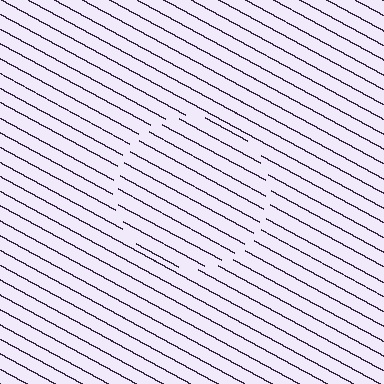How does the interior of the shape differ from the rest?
The interior of the shape contains the same grating, shifted by half a period — the contour is defined by the phase discontinuity where line-ends from the inner and outer gratings abut.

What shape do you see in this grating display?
An illusory circle. The interior of the shape contains the same grating, shifted by half a period — the contour is defined by the phase discontinuity where line-ends from the inner and outer gratings abut.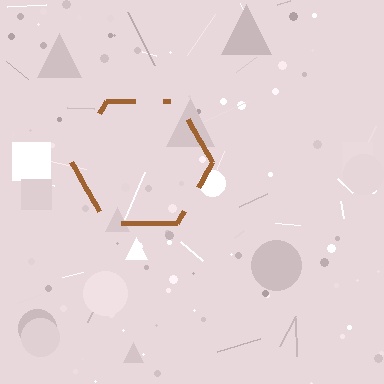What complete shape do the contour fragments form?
The contour fragments form a hexagon.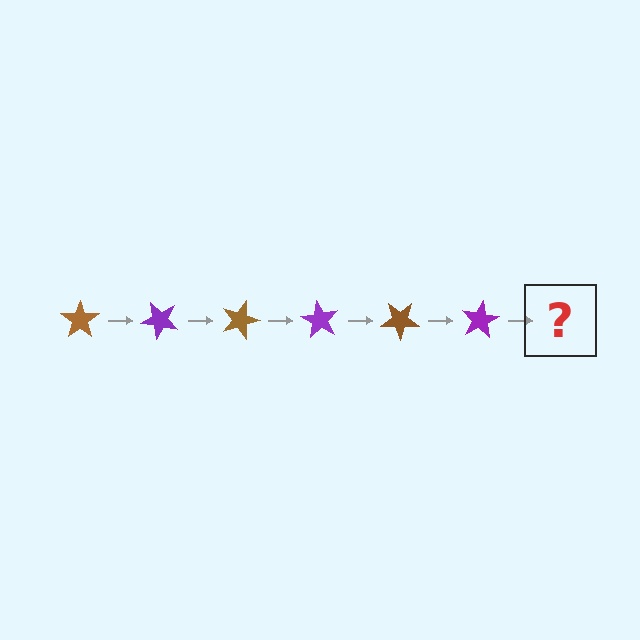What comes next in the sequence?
The next element should be a brown star, rotated 270 degrees from the start.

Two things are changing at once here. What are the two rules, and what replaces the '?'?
The two rules are that it rotates 45 degrees each step and the color cycles through brown and purple. The '?' should be a brown star, rotated 270 degrees from the start.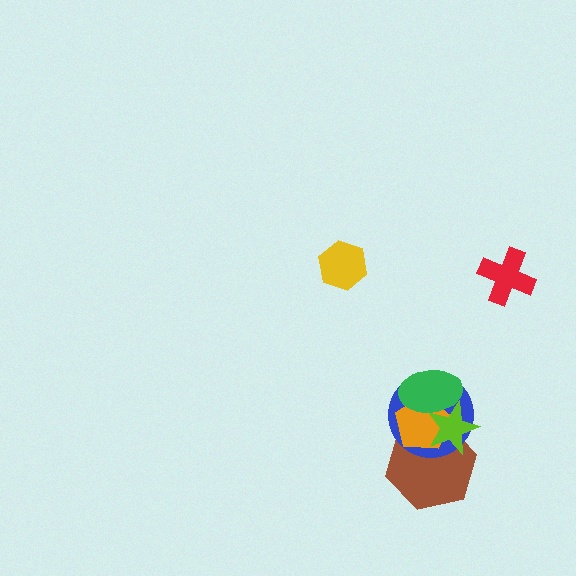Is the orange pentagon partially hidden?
Yes, it is partially covered by another shape.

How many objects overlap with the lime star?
4 objects overlap with the lime star.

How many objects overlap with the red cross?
0 objects overlap with the red cross.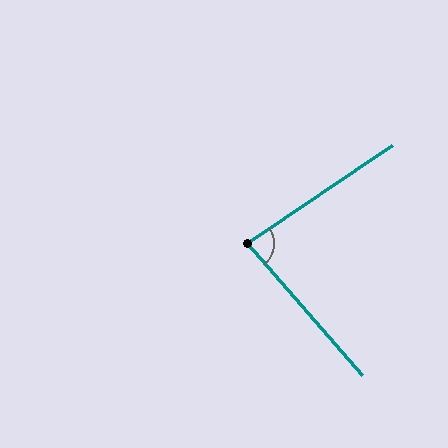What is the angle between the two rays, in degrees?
Approximately 83 degrees.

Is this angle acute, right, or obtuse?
It is acute.